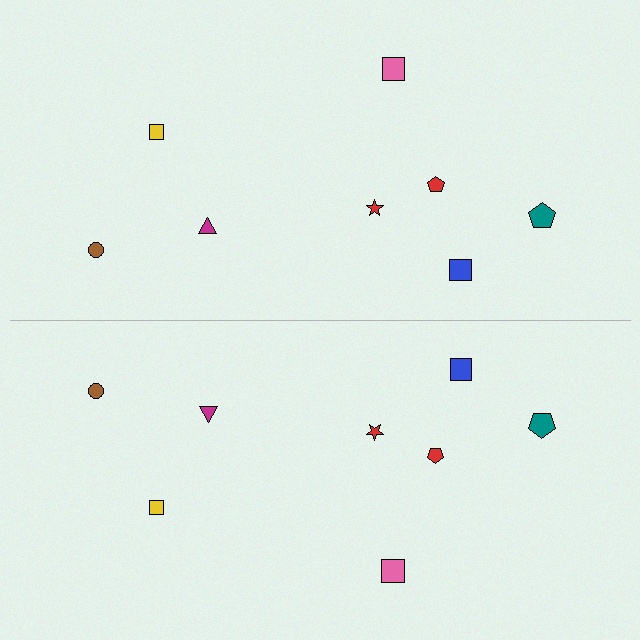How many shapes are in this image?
There are 16 shapes in this image.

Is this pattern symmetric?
Yes, this pattern has bilateral (reflection) symmetry.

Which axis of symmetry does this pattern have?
The pattern has a horizontal axis of symmetry running through the center of the image.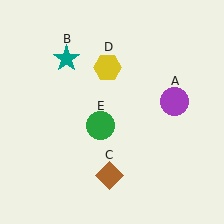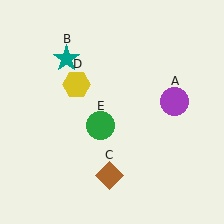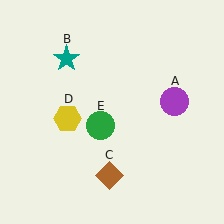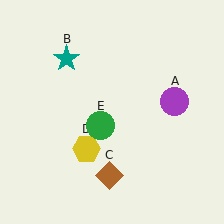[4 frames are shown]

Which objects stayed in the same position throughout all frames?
Purple circle (object A) and teal star (object B) and brown diamond (object C) and green circle (object E) remained stationary.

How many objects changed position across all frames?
1 object changed position: yellow hexagon (object D).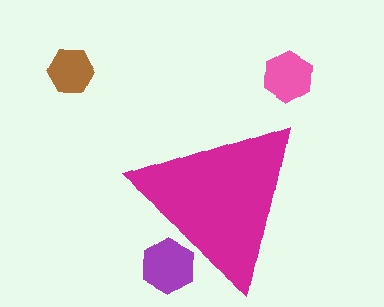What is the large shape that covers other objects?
A magenta triangle.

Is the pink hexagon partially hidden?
No, the pink hexagon is fully visible.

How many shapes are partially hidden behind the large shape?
1 shape is partially hidden.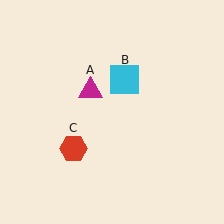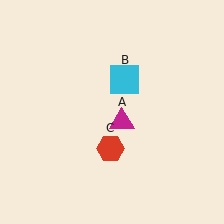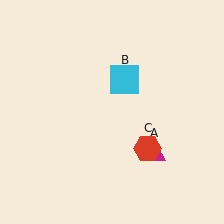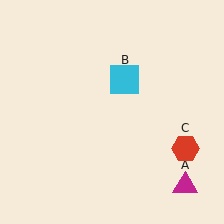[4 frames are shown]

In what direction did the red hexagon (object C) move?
The red hexagon (object C) moved right.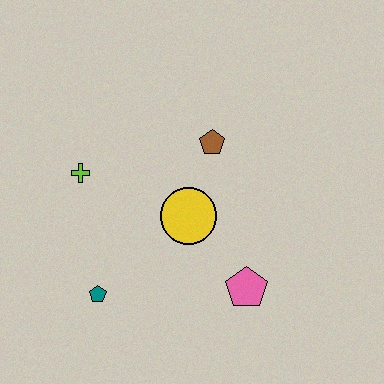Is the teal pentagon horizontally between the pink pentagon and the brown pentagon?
No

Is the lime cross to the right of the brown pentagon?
No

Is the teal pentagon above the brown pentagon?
No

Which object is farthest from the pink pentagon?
The lime cross is farthest from the pink pentagon.